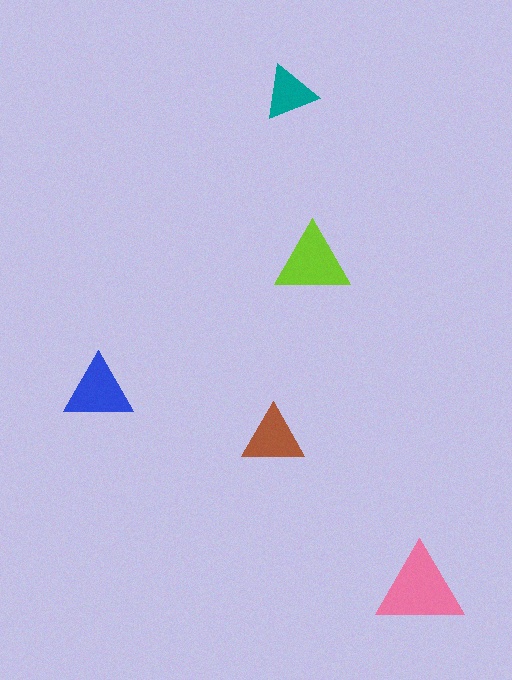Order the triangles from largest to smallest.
the pink one, the lime one, the blue one, the brown one, the teal one.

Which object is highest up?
The teal triangle is topmost.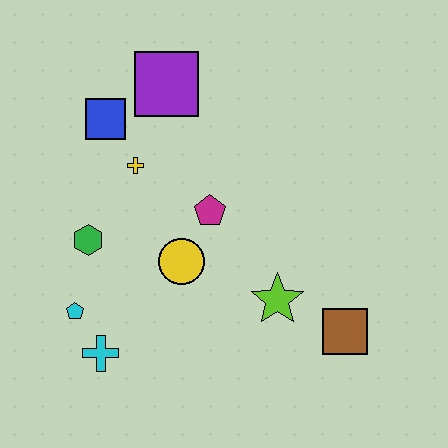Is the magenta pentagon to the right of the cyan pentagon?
Yes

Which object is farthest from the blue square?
The brown square is farthest from the blue square.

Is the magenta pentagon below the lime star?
No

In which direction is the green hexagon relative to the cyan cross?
The green hexagon is above the cyan cross.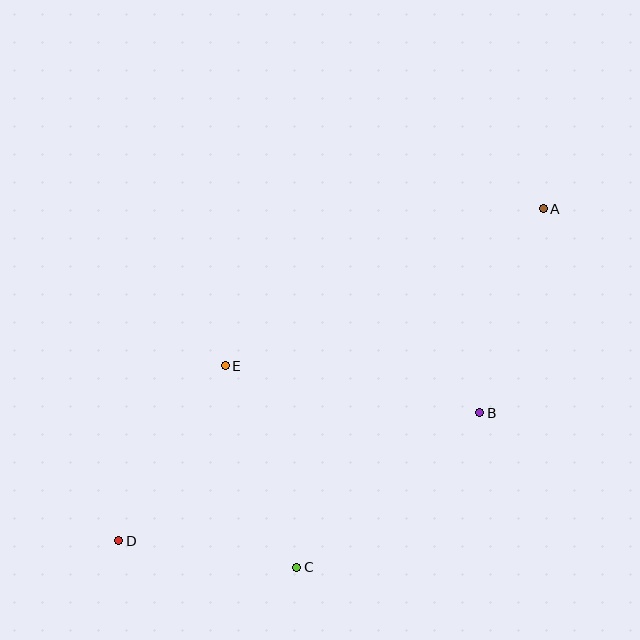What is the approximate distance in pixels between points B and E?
The distance between B and E is approximately 259 pixels.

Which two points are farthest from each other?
Points A and D are farthest from each other.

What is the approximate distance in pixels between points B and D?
The distance between B and D is approximately 383 pixels.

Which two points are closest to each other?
Points C and D are closest to each other.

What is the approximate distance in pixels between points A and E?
The distance between A and E is approximately 355 pixels.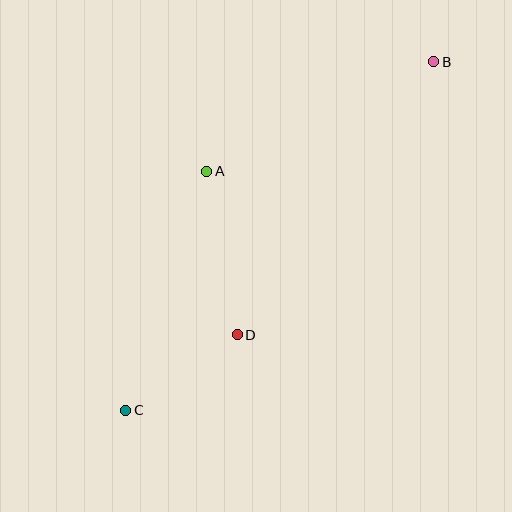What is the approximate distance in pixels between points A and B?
The distance between A and B is approximately 252 pixels.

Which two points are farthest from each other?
Points B and C are farthest from each other.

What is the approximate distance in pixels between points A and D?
The distance between A and D is approximately 166 pixels.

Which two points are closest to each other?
Points C and D are closest to each other.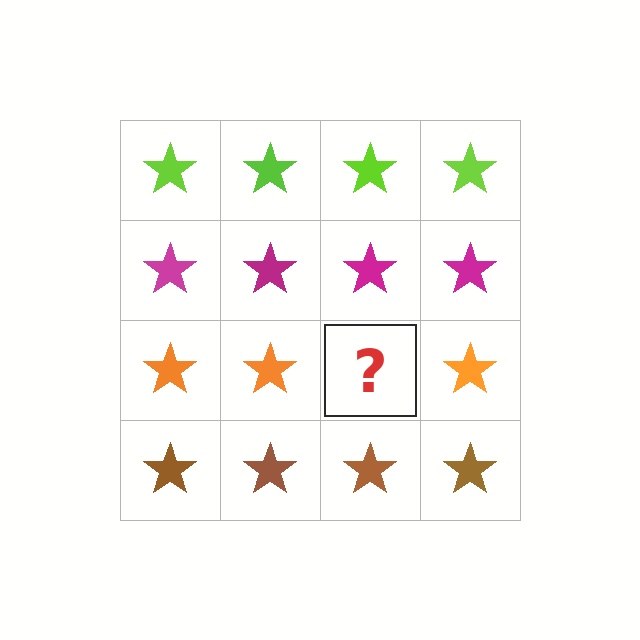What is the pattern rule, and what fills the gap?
The rule is that each row has a consistent color. The gap should be filled with an orange star.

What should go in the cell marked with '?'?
The missing cell should contain an orange star.